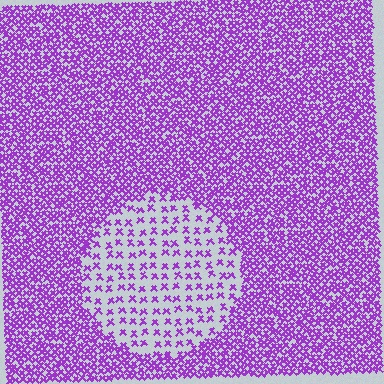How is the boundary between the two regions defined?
The boundary is defined by a change in element density (approximately 2.9x ratio). All elements are the same color, size, and shape.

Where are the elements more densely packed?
The elements are more densely packed outside the circle boundary.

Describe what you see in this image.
The image contains small purple elements arranged at two different densities. A circle-shaped region is visible where the elements are less densely packed than the surrounding area.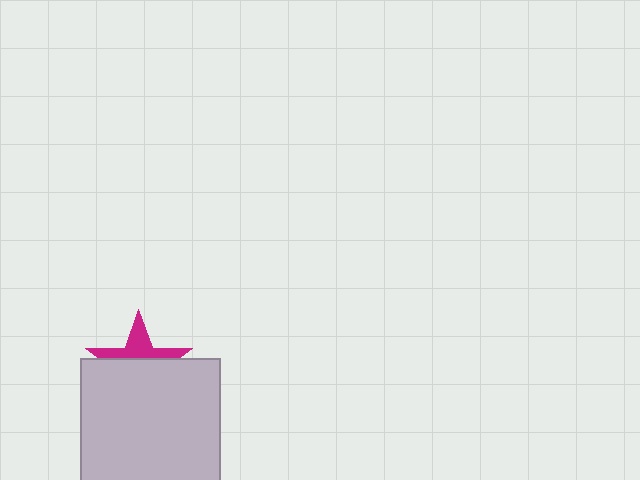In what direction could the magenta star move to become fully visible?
The magenta star could move up. That would shift it out from behind the light gray square entirely.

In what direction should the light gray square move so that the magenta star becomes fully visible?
The light gray square should move down. That is the shortest direction to clear the overlap and leave the magenta star fully visible.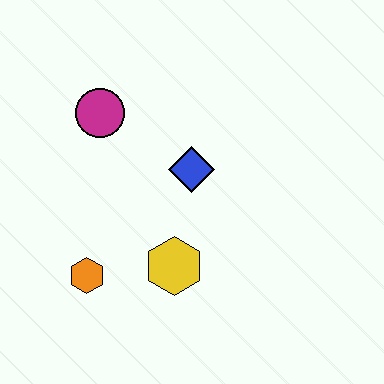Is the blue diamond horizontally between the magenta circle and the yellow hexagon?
No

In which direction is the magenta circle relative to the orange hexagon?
The magenta circle is above the orange hexagon.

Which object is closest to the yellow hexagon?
The orange hexagon is closest to the yellow hexagon.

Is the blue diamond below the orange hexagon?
No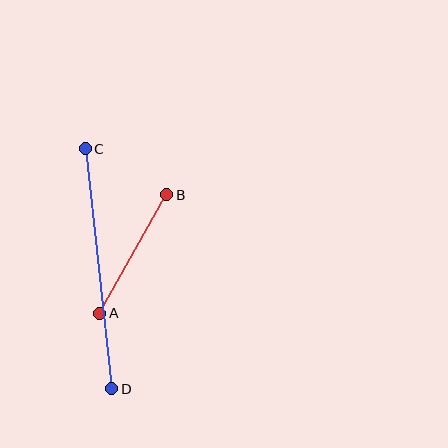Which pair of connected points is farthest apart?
Points C and D are farthest apart.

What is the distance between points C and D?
The distance is approximately 241 pixels.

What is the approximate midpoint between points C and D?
The midpoint is at approximately (98, 269) pixels.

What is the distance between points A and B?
The distance is approximately 136 pixels.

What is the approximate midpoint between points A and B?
The midpoint is at approximately (133, 254) pixels.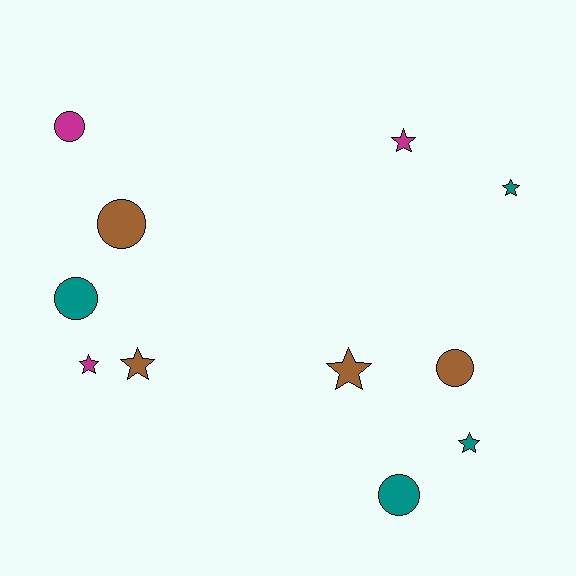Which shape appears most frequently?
Star, with 6 objects.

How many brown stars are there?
There are 2 brown stars.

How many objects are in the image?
There are 11 objects.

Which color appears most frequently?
Brown, with 4 objects.